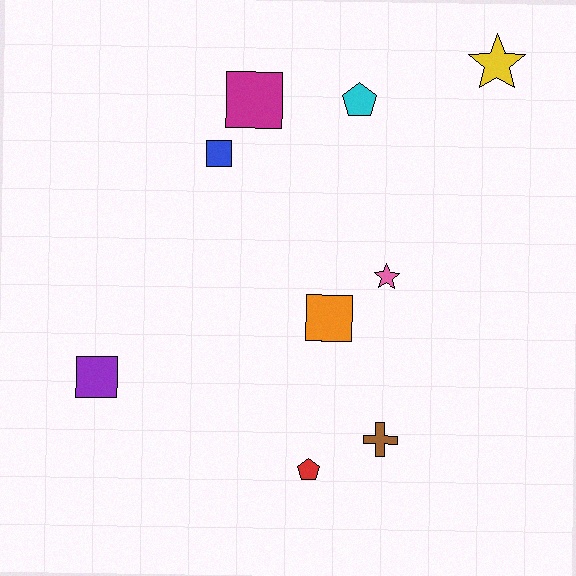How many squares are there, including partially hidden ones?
There are 4 squares.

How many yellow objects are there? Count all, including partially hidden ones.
There is 1 yellow object.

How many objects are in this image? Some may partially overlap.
There are 9 objects.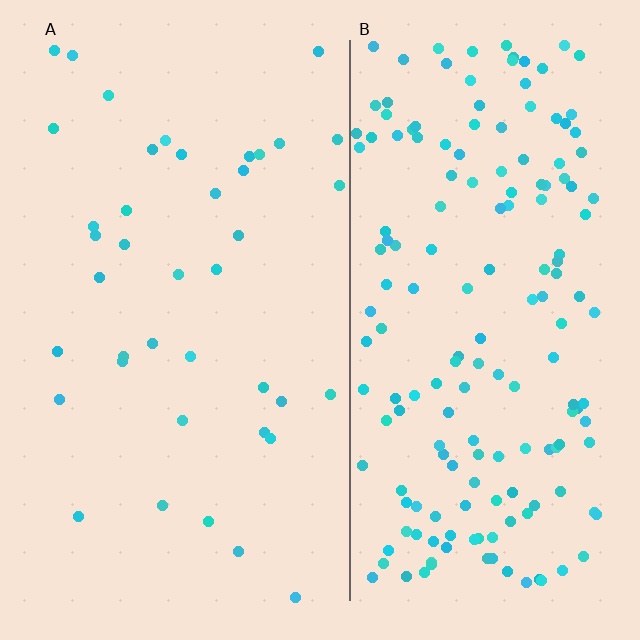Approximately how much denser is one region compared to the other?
Approximately 4.4× — region B over region A.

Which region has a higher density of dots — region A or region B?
B (the right).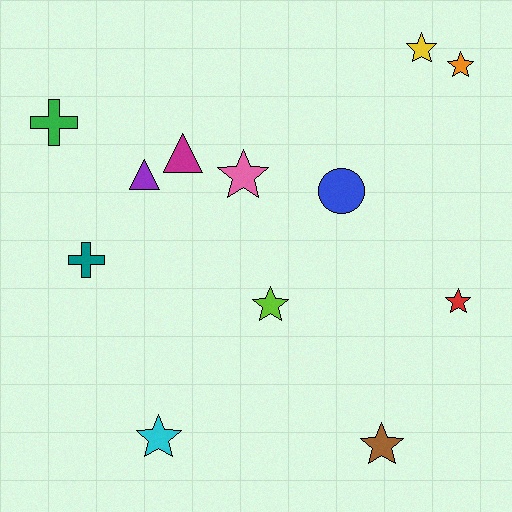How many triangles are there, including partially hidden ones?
There are 2 triangles.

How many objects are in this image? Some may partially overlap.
There are 12 objects.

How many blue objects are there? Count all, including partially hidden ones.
There is 1 blue object.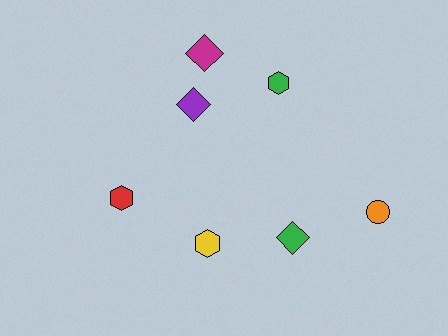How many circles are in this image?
There is 1 circle.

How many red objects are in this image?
There is 1 red object.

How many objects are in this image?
There are 7 objects.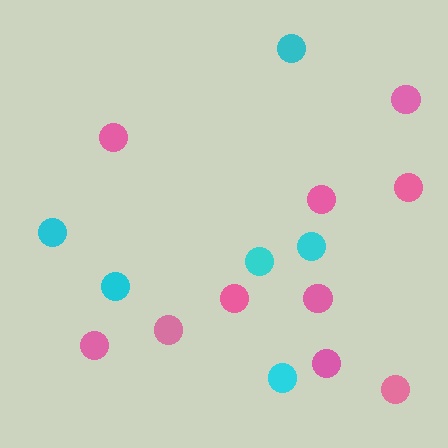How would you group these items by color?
There are 2 groups: one group of pink circles (10) and one group of cyan circles (6).